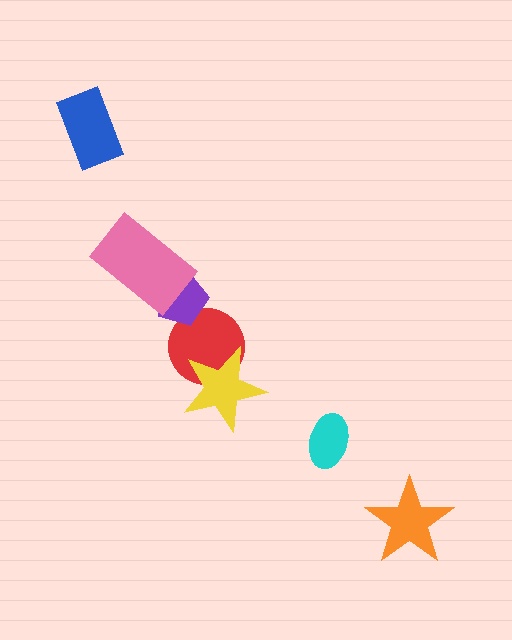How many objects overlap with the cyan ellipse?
0 objects overlap with the cyan ellipse.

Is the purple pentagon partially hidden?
Yes, it is partially covered by another shape.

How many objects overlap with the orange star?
0 objects overlap with the orange star.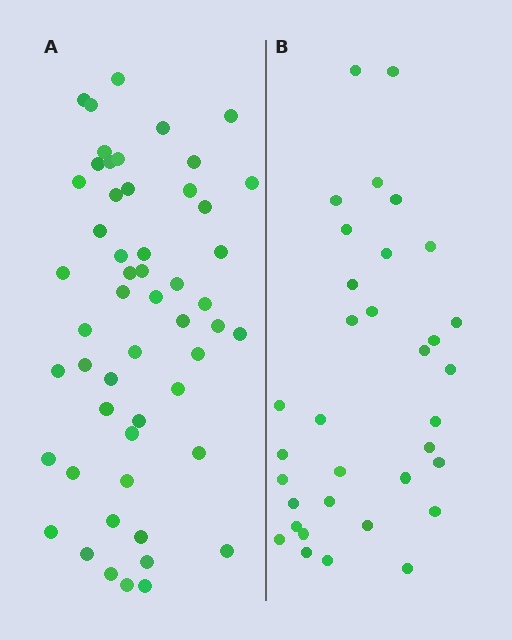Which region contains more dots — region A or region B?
Region A (the left region) has more dots.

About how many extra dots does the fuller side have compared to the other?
Region A has approximately 20 more dots than region B.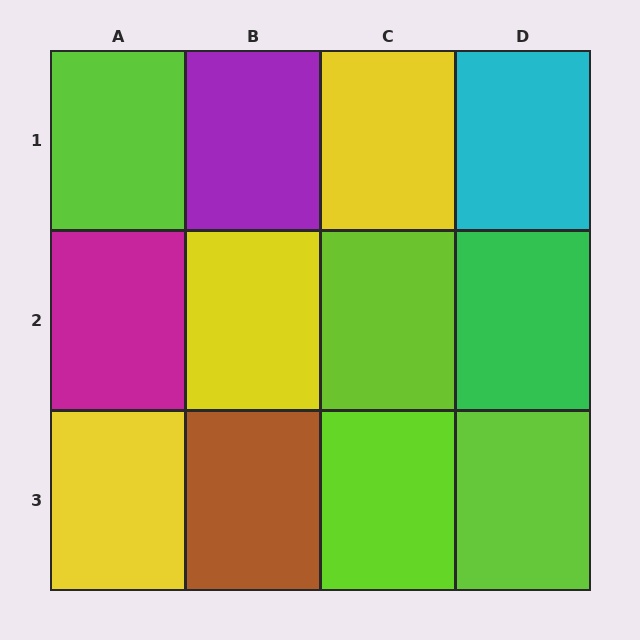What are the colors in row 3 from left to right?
Yellow, brown, lime, lime.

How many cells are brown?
1 cell is brown.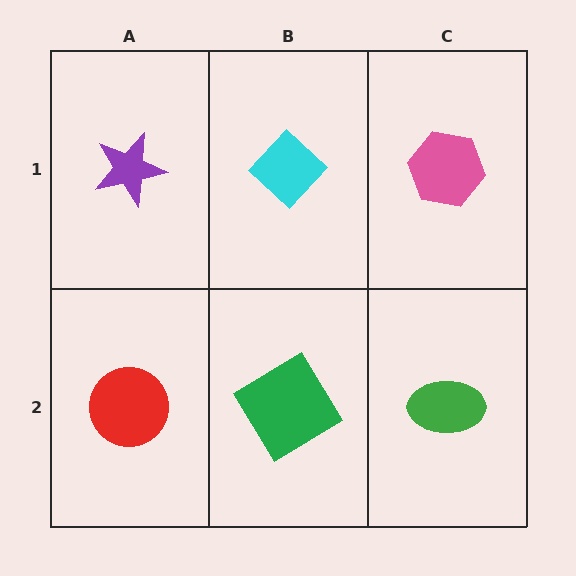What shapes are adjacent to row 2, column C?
A pink hexagon (row 1, column C), a green diamond (row 2, column B).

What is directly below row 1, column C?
A green ellipse.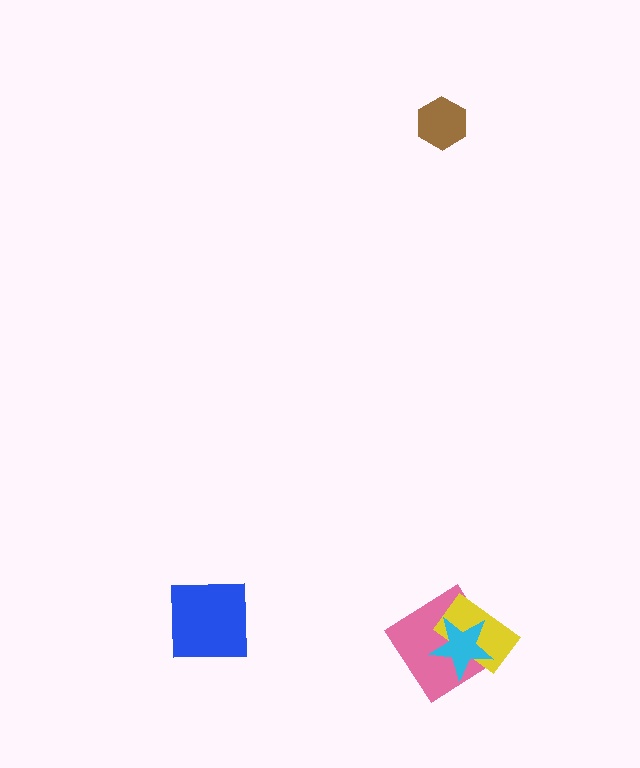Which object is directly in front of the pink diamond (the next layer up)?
The yellow rectangle is directly in front of the pink diamond.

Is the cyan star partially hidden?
No, no other shape covers it.